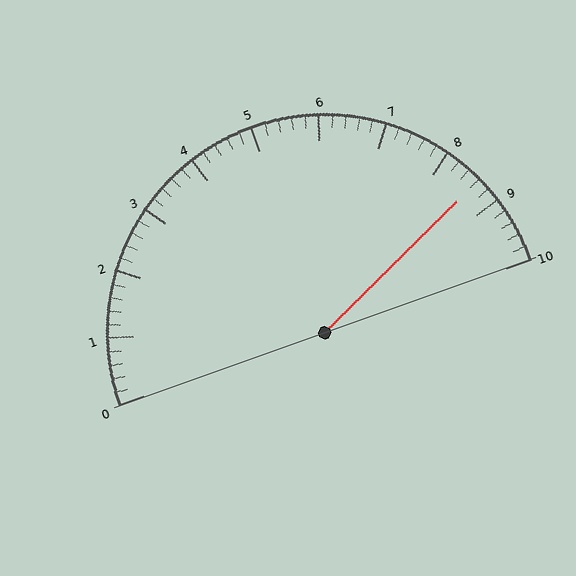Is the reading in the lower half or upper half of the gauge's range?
The reading is in the upper half of the range (0 to 10).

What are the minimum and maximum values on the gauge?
The gauge ranges from 0 to 10.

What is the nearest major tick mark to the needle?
The nearest major tick mark is 9.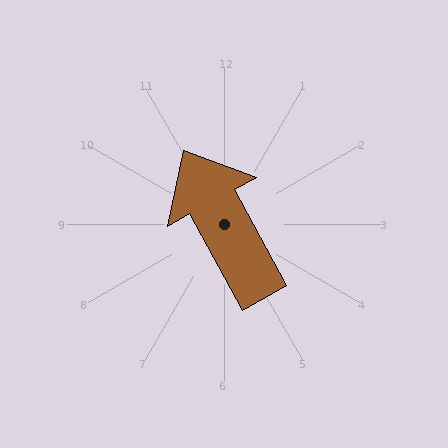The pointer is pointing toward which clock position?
Roughly 11 o'clock.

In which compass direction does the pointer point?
Northwest.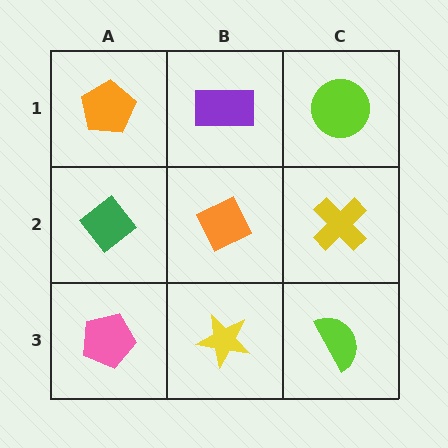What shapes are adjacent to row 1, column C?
A yellow cross (row 2, column C), a purple rectangle (row 1, column B).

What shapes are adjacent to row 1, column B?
An orange diamond (row 2, column B), an orange pentagon (row 1, column A), a lime circle (row 1, column C).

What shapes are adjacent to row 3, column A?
A green diamond (row 2, column A), a yellow star (row 3, column B).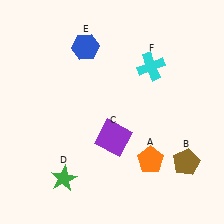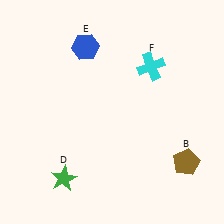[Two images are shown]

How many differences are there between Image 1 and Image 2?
There are 2 differences between the two images.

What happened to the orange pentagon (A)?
The orange pentagon (A) was removed in Image 2. It was in the bottom-right area of Image 1.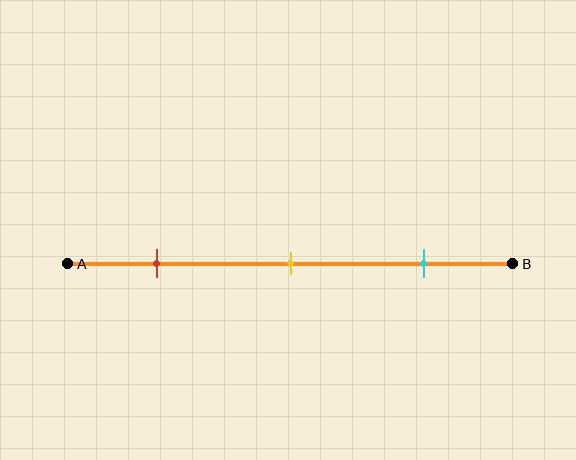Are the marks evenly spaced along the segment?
Yes, the marks are approximately evenly spaced.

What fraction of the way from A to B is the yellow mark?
The yellow mark is approximately 50% (0.5) of the way from A to B.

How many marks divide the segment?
There are 3 marks dividing the segment.